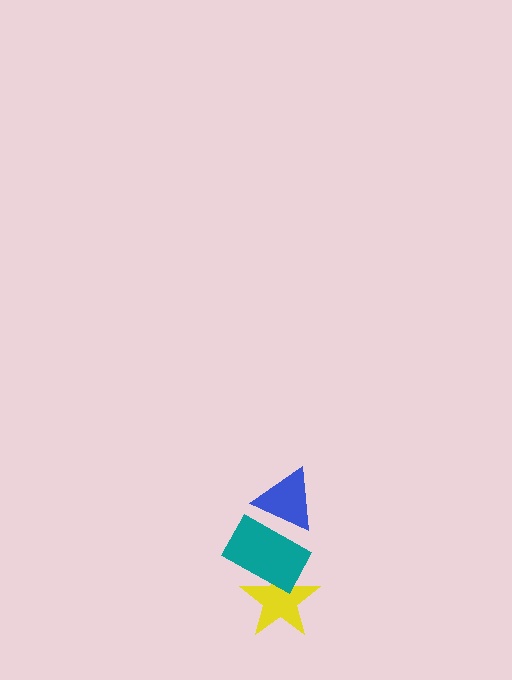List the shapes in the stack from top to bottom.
From top to bottom: the blue triangle, the teal rectangle, the yellow star.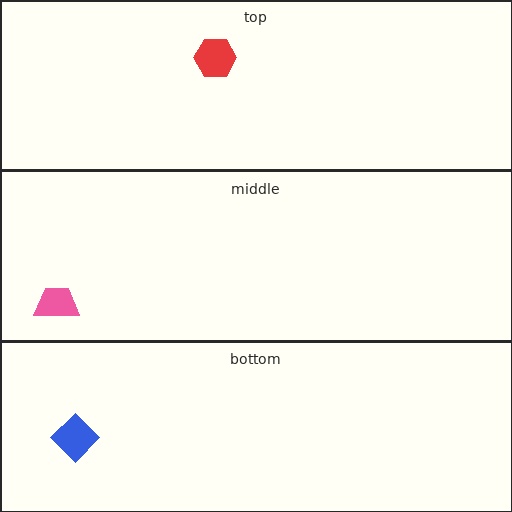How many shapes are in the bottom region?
1.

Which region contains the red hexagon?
The top region.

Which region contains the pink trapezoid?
The middle region.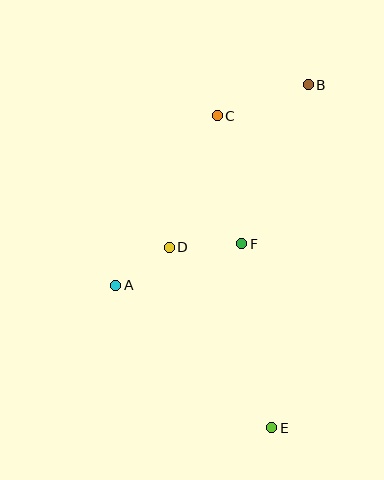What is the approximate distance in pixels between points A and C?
The distance between A and C is approximately 198 pixels.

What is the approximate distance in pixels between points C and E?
The distance between C and E is approximately 317 pixels.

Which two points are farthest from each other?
Points B and E are farthest from each other.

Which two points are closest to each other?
Points A and D are closest to each other.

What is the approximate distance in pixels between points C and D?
The distance between C and D is approximately 140 pixels.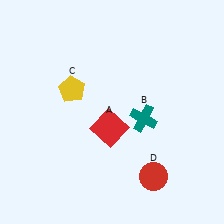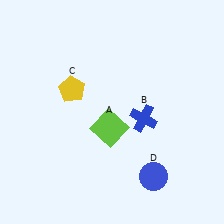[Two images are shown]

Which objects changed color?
A changed from red to lime. B changed from teal to blue. D changed from red to blue.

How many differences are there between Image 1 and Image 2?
There are 3 differences between the two images.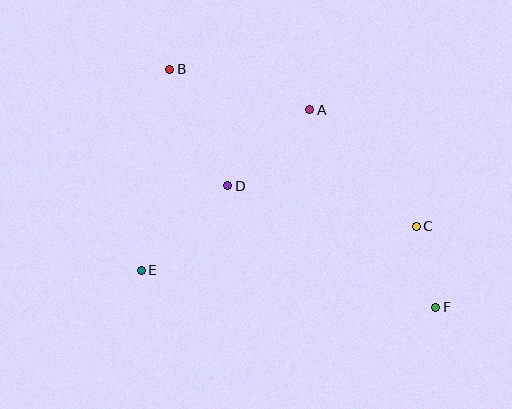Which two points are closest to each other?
Points C and F are closest to each other.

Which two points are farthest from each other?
Points B and F are farthest from each other.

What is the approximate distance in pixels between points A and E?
The distance between A and E is approximately 233 pixels.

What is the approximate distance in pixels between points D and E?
The distance between D and E is approximately 121 pixels.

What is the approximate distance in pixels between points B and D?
The distance between B and D is approximately 130 pixels.